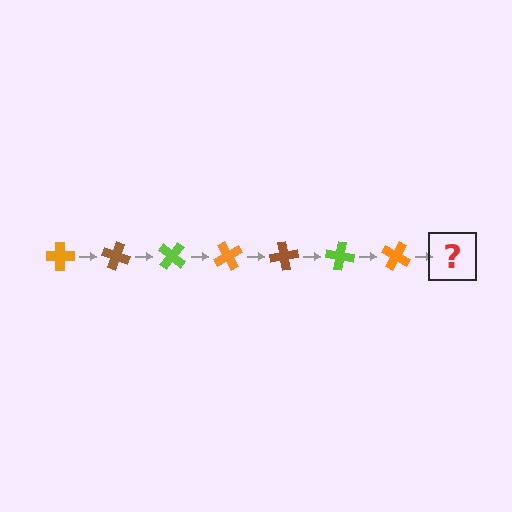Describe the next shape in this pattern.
It should be a brown cross, rotated 140 degrees from the start.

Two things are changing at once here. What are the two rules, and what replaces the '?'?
The two rules are that it rotates 20 degrees each step and the color cycles through orange, brown, and lime. The '?' should be a brown cross, rotated 140 degrees from the start.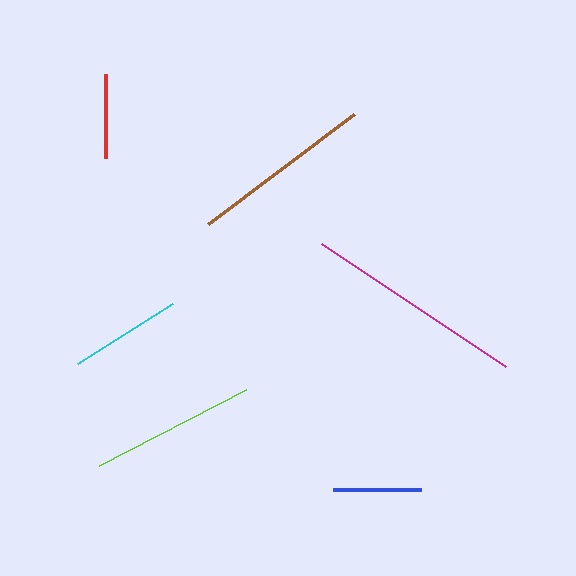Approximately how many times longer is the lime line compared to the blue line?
The lime line is approximately 1.9 times the length of the blue line.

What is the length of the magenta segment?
The magenta segment is approximately 221 pixels long.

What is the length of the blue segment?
The blue segment is approximately 88 pixels long.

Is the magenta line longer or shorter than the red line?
The magenta line is longer than the red line.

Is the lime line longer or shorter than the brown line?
The brown line is longer than the lime line.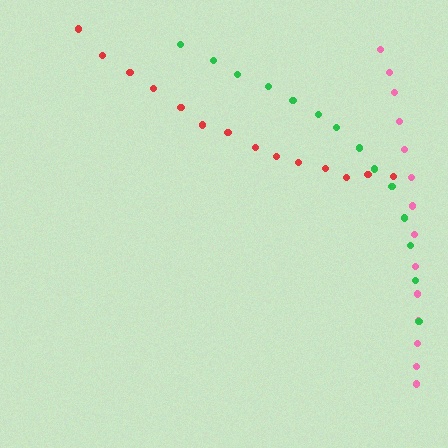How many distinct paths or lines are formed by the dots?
There are 3 distinct paths.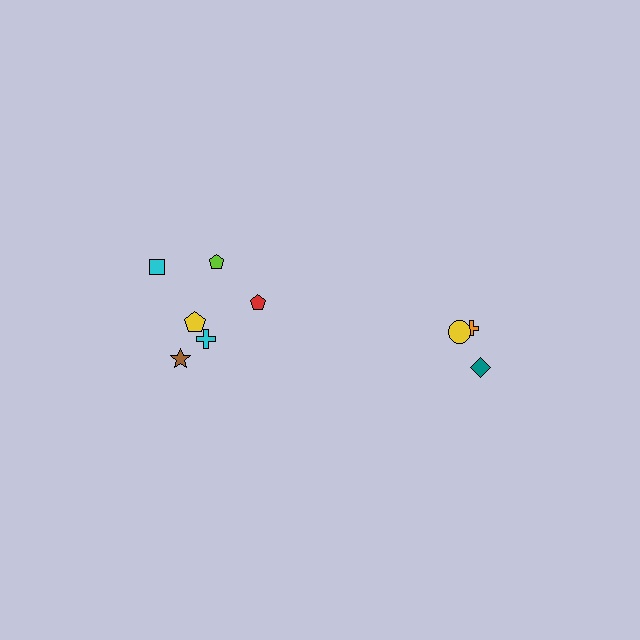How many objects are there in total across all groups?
There are 9 objects.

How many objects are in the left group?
There are 6 objects.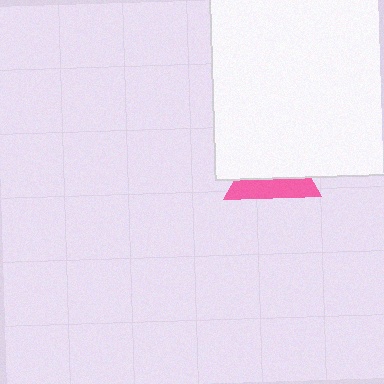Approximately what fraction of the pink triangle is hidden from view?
Roughly 59% of the pink triangle is hidden behind the white rectangle.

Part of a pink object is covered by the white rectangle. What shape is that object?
It is a triangle.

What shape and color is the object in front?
The object in front is a white rectangle.